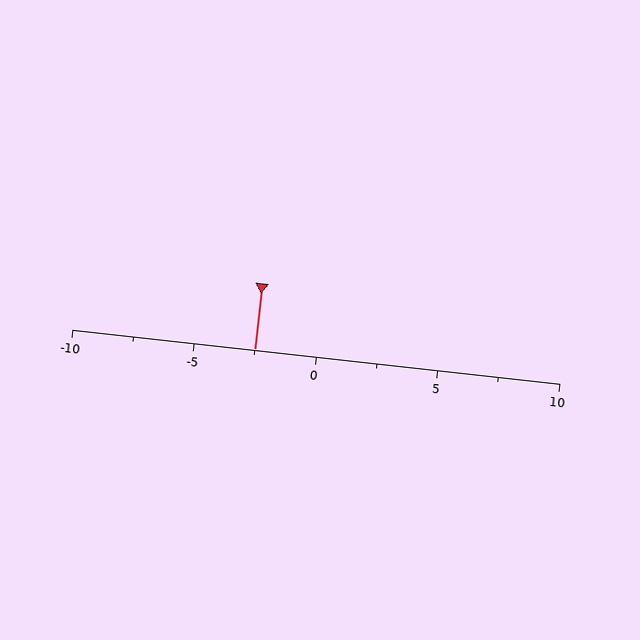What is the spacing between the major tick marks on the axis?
The major ticks are spaced 5 apart.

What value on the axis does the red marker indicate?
The marker indicates approximately -2.5.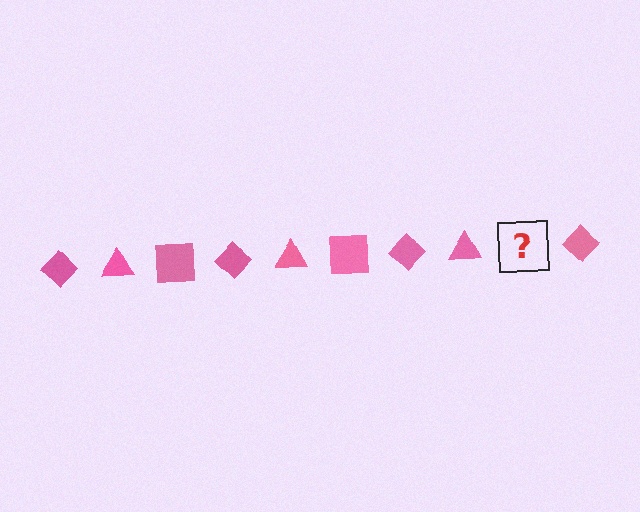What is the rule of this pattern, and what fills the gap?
The rule is that the pattern cycles through diamond, triangle, square shapes in pink. The gap should be filled with a pink square.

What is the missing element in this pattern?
The missing element is a pink square.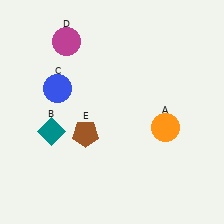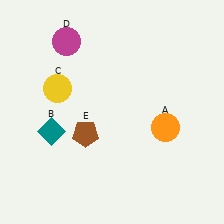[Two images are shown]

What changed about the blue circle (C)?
In Image 1, C is blue. In Image 2, it changed to yellow.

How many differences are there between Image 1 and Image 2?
There is 1 difference between the two images.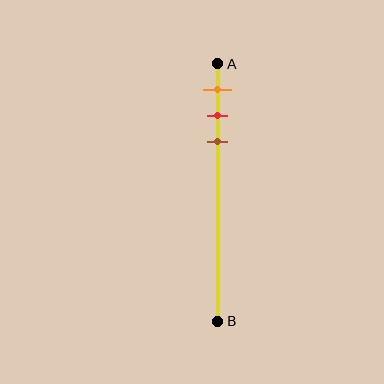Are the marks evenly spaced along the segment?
Yes, the marks are approximately evenly spaced.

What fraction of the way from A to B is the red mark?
The red mark is approximately 20% (0.2) of the way from A to B.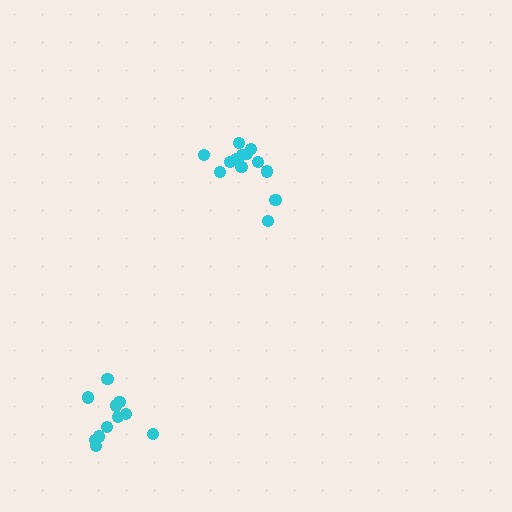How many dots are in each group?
Group 1: 11 dots, Group 2: 13 dots (24 total).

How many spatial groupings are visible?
There are 2 spatial groupings.